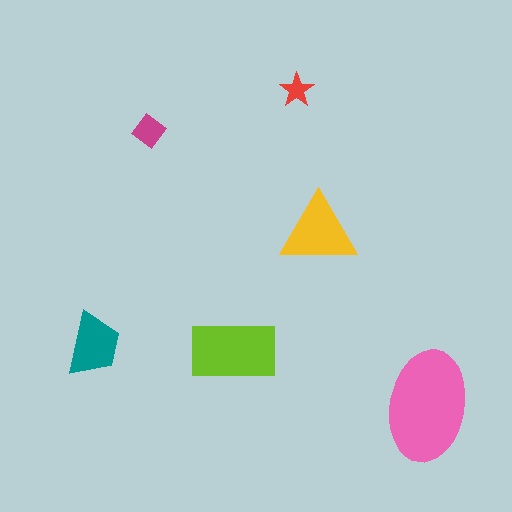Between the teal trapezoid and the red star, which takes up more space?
The teal trapezoid.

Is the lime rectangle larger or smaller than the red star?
Larger.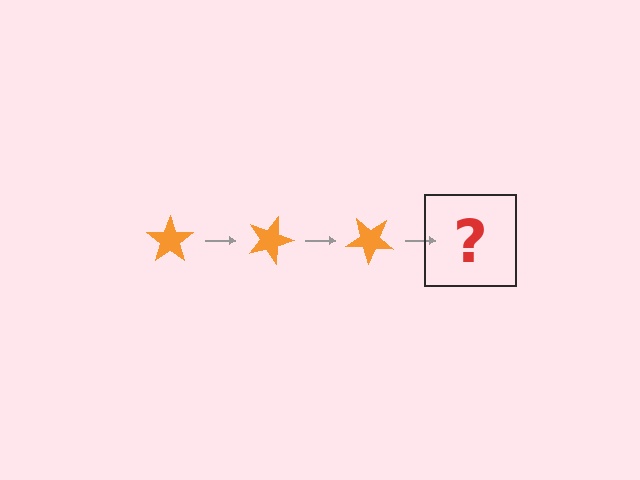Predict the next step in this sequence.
The next step is an orange star rotated 60 degrees.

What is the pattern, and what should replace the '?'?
The pattern is that the star rotates 20 degrees each step. The '?' should be an orange star rotated 60 degrees.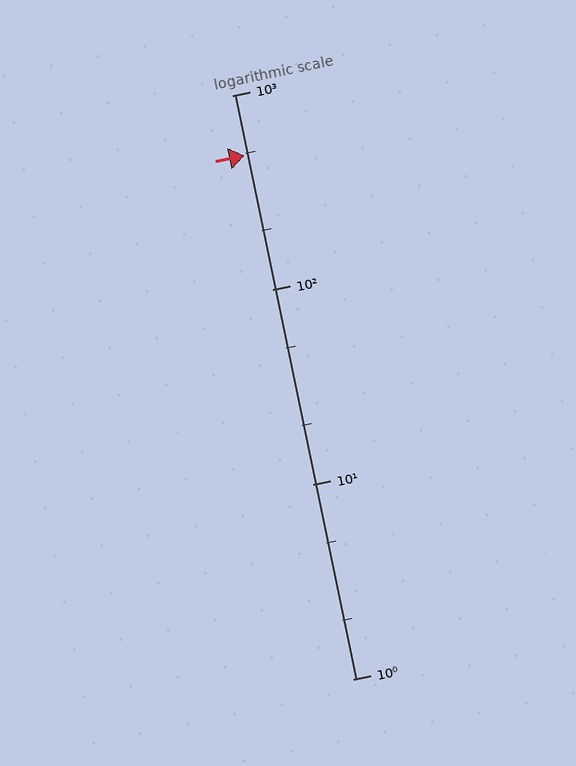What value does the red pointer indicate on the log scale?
The pointer indicates approximately 490.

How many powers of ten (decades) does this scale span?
The scale spans 3 decades, from 1 to 1000.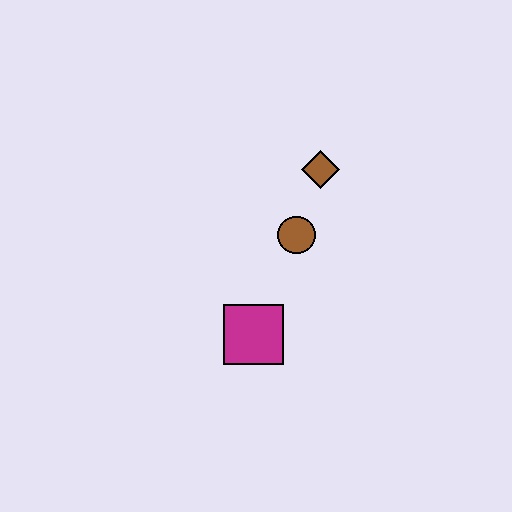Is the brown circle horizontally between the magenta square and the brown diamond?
Yes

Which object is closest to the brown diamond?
The brown circle is closest to the brown diamond.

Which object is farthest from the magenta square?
The brown diamond is farthest from the magenta square.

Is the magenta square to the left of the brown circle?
Yes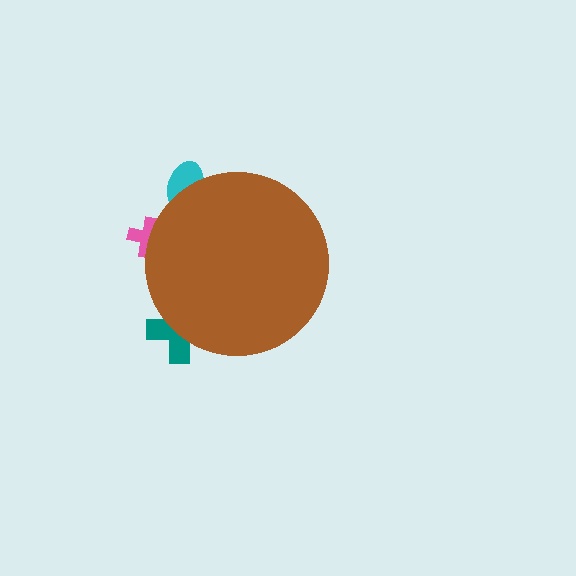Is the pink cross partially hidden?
Yes, the pink cross is partially hidden behind the brown circle.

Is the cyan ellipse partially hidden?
Yes, the cyan ellipse is partially hidden behind the brown circle.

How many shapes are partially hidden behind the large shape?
3 shapes are partially hidden.